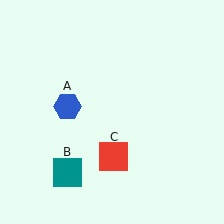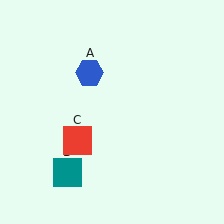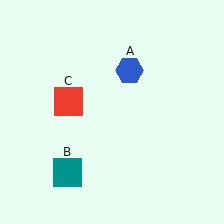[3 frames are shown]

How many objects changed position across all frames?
2 objects changed position: blue hexagon (object A), red square (object C).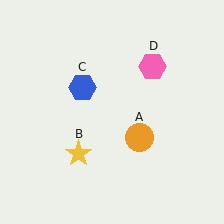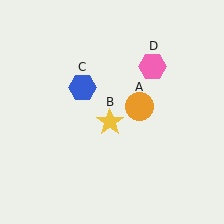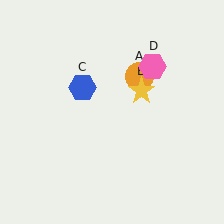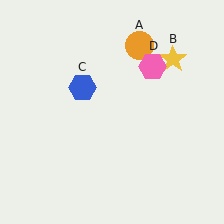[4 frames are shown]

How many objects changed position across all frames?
2 objects changed position: orange circle (object A), yellow star (object B).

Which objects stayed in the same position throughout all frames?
Blue hexagon (object C) and pink hexagon (object D) remained stationary.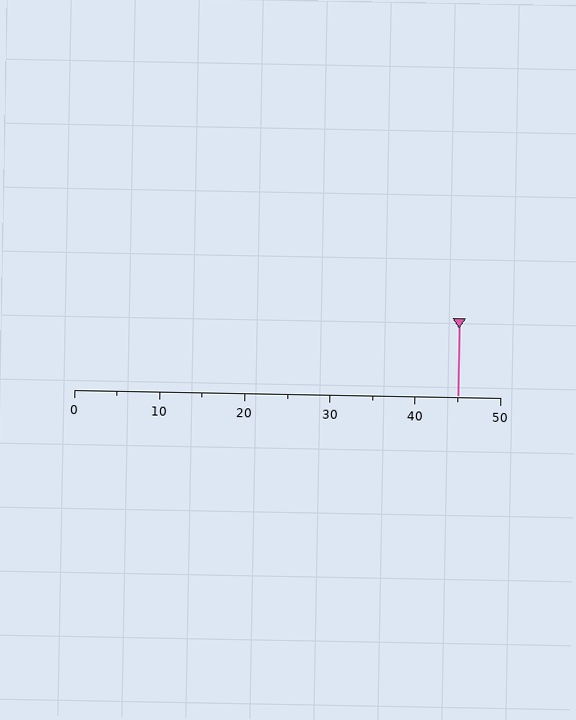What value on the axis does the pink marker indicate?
The marker indicates approximately 45.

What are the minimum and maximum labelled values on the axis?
The axis runs from 0 to 50.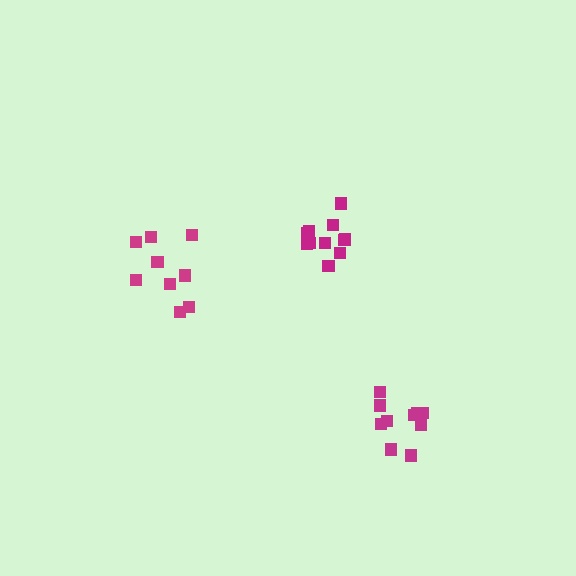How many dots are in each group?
Group 1: 9 dots, Group 2: 10 dots, Group 3: 11 dots (30 total).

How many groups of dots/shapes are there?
There are 3 groups.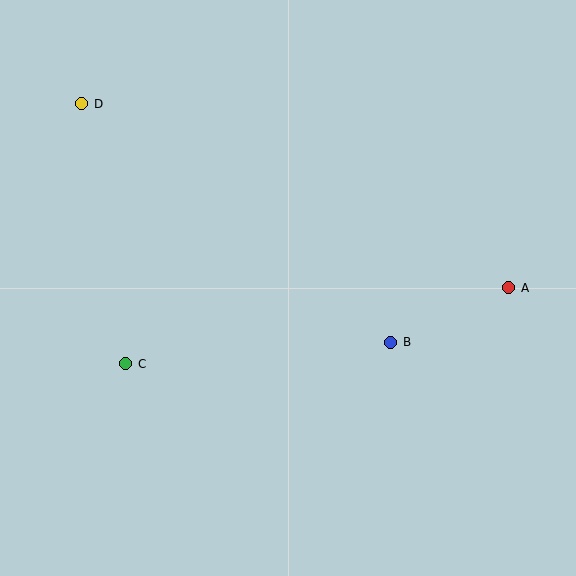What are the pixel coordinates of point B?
Point B is at (391, 342).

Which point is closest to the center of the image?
Point B at (391, 342) is closest to the center.